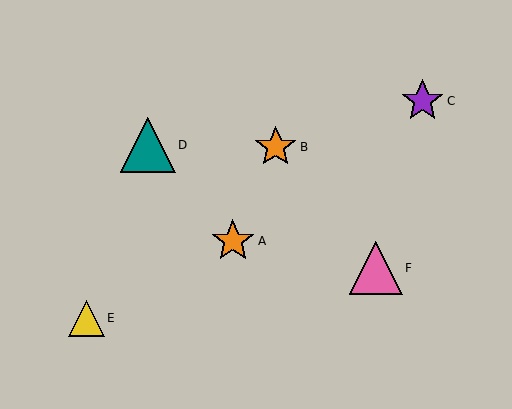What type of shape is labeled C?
Shape C is a purple star.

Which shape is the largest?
The teal triangle (labeled D) is the largest.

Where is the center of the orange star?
The center of the orange star is at (233, 241).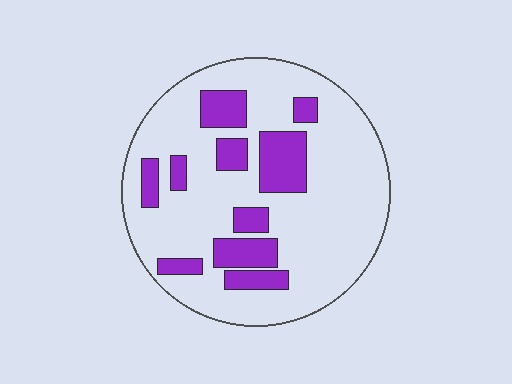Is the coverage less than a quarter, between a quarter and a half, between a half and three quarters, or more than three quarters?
Less than a quarter.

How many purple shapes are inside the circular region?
10.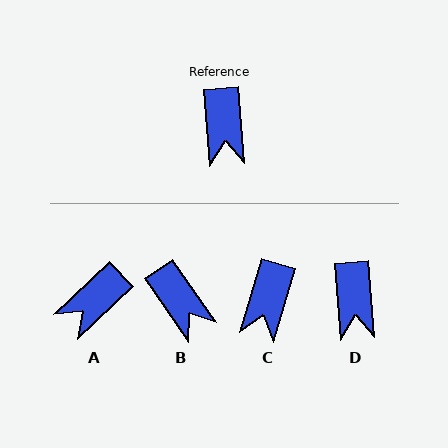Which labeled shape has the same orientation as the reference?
D.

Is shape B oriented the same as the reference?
No, it is off by about 31 degrees.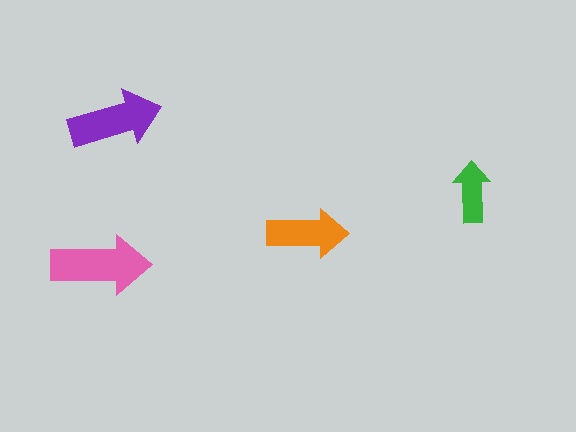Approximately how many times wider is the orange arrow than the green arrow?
About 1.5 times wider.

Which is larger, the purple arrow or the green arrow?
The purple one.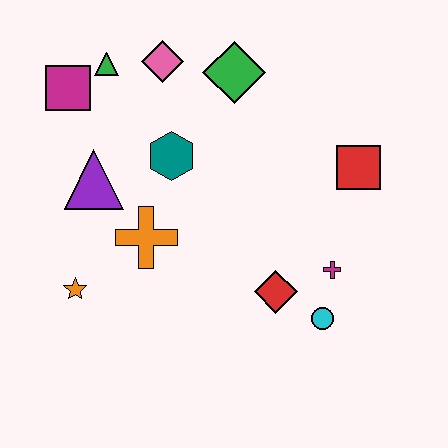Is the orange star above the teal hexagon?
No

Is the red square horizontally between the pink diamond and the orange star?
No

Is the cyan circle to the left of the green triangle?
No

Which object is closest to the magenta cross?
The cyan circle is closest to the magenta cross.